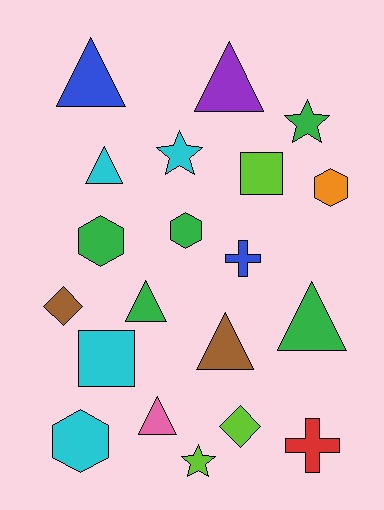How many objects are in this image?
There are 20 objects.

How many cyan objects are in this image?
There are 4 cyan objects.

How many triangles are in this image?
There are 7 triangles.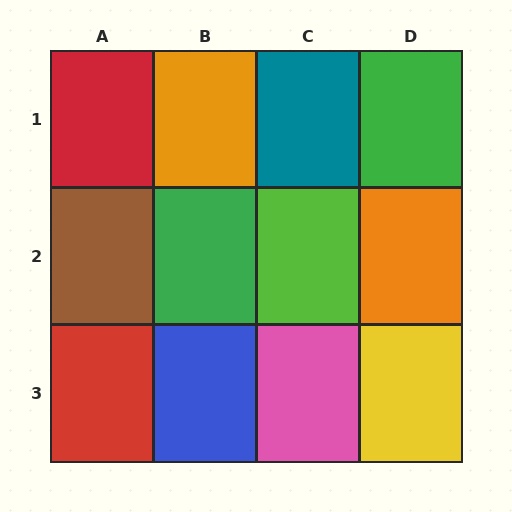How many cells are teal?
1 cell is teal.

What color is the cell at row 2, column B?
Green.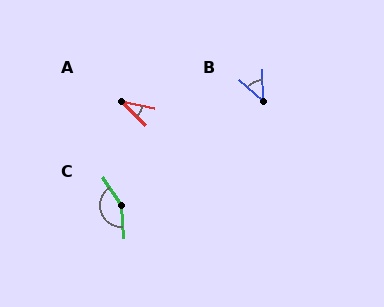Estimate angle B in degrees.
Approximately 47 degrees.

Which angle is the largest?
C, at approximately 150 degrees.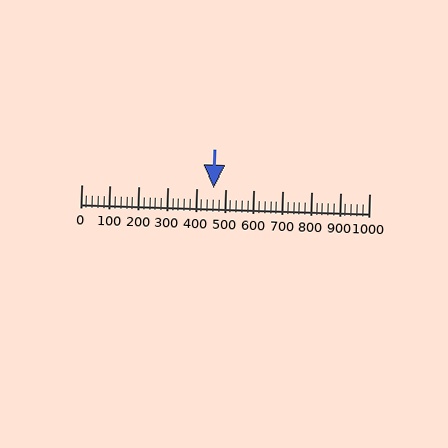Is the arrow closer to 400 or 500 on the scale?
The arrow is closer to 500.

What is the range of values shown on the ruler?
The ruler shows values from 0 to 1000.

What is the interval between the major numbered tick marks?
The major tick marks are spaced 100 units apart.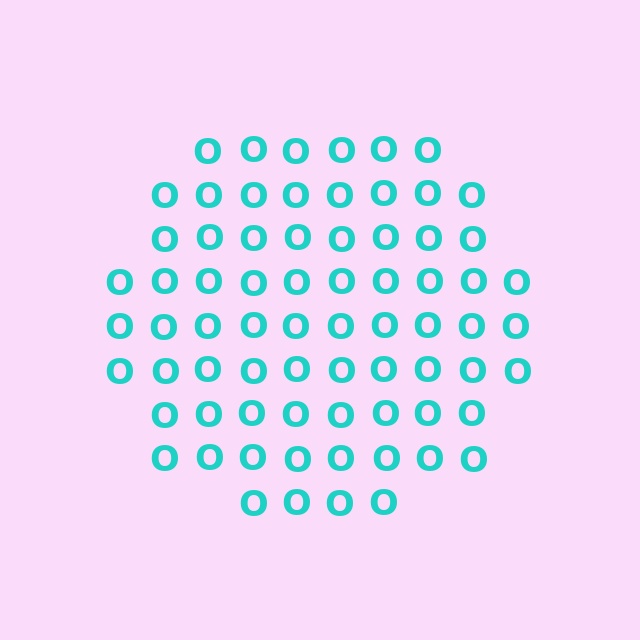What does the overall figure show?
The overall figure shows a circle.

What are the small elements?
The small elements are letter O's.